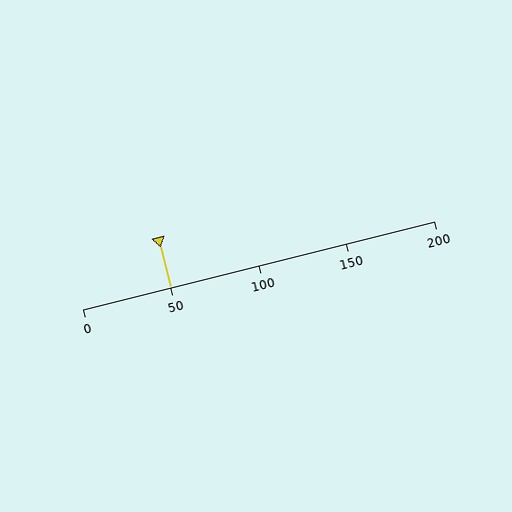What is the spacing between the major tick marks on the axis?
The major ticks are spaced 50 apart.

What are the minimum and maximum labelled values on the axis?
The axis runs from 0 to 200.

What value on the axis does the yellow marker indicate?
The marker indicates approximately 50.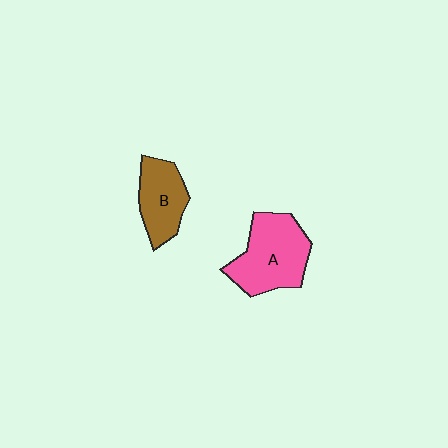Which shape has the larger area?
Shape A (pink).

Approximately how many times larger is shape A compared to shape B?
Approximately 1.5 times.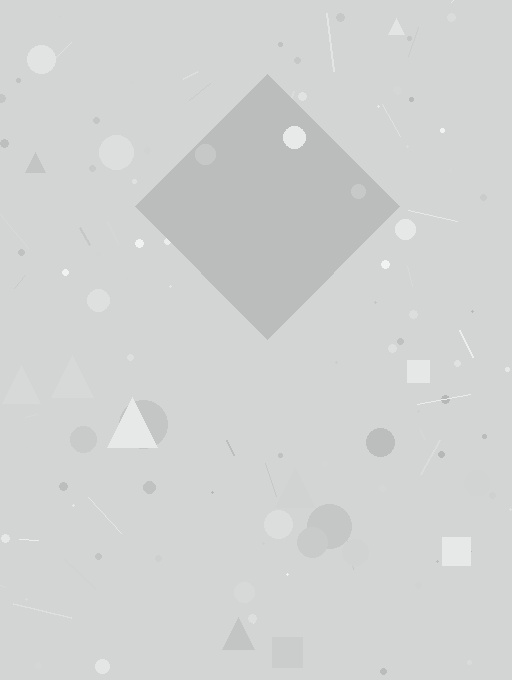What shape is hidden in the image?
A diamond is hidden in the image.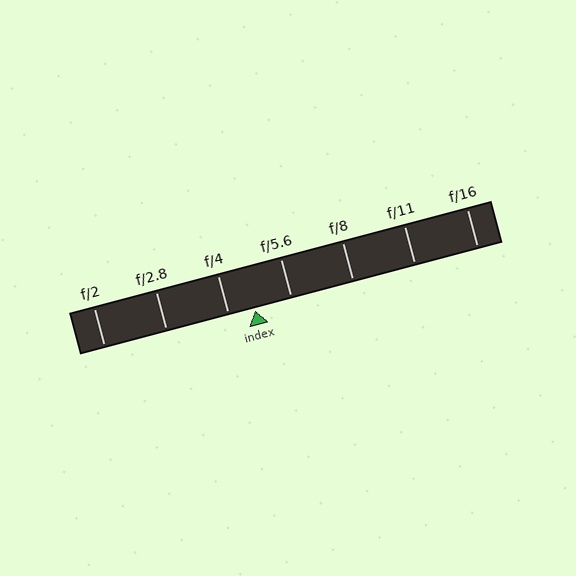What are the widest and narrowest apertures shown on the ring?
The widest aperture shown is f/2 and the narrowest is f/16.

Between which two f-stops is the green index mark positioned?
The index mark is between f/4 and f/5.6.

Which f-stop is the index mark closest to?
The index mark is closest to f/4.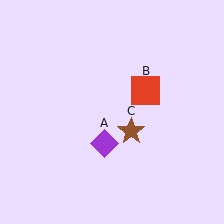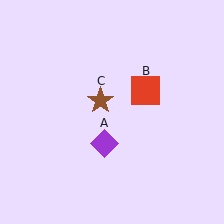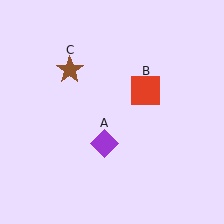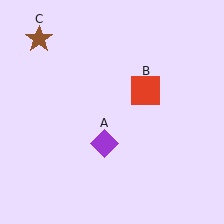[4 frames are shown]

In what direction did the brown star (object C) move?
The brown star (object C) moved up and to the left.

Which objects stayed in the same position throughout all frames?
Purple diamond (object A) and red square (object B) remained stationary.